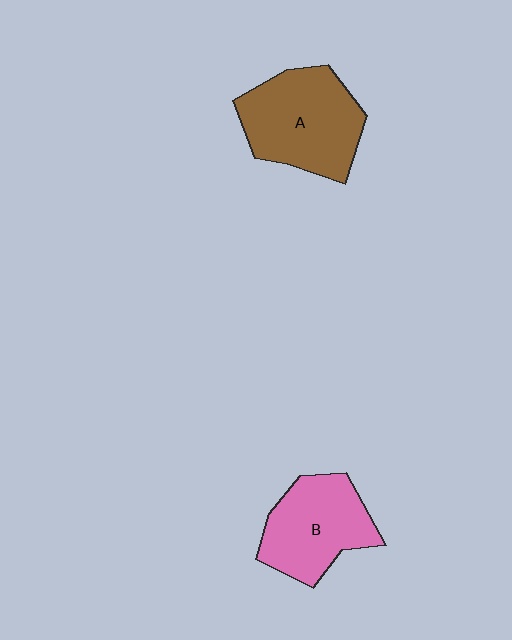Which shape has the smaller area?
Shape B (pink).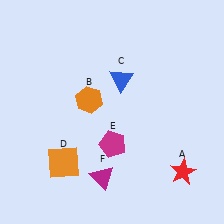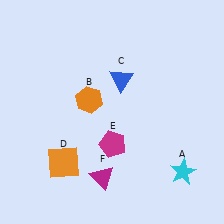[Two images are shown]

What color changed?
The star (A) changed from red in Image 1 to cyan in Image 2.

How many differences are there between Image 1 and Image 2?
There is 1 difference between the two images.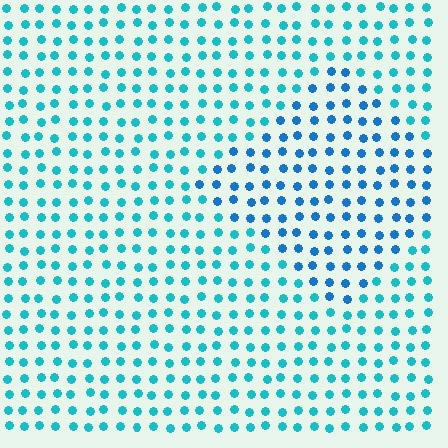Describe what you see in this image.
The image is filled with small cyan elements in a uniform arrangement. A diamond-shaped region is visible where the elements are tinted to a slightly different hue, forming a subtle color boundary.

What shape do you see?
I see a diamond.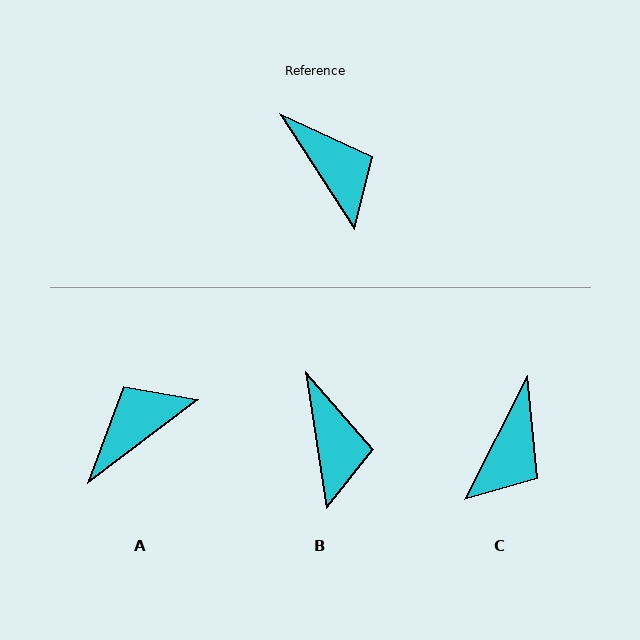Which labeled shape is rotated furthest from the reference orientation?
A, about 94 degrees away.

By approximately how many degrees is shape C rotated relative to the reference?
Approximately 60 degrees clockwise.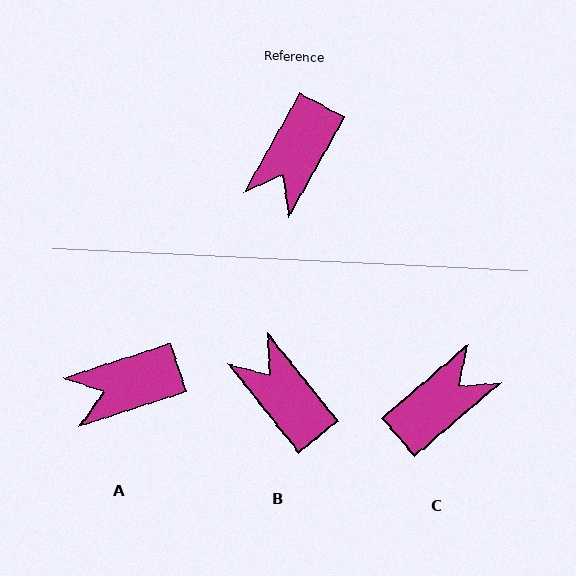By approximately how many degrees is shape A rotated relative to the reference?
Approximately 43 degrees clockwise.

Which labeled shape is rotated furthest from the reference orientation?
C, about 159 degrees away.